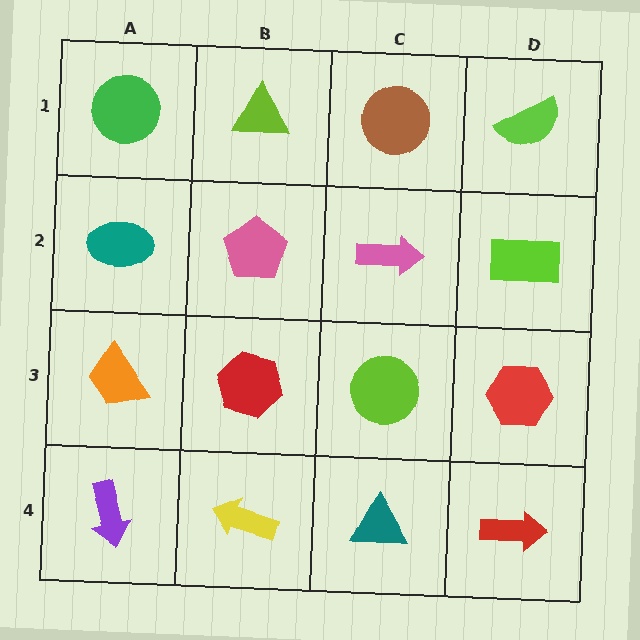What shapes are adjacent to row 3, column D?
A lime rectangle (row 2, column D), a red arrow (row 4, column D), a lime circle (row 3, column C).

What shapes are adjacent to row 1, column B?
A pink pentagon (row 2, column B), a green circle (row 1, column A), a brown circle (row 1, column C).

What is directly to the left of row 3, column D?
A lime circle.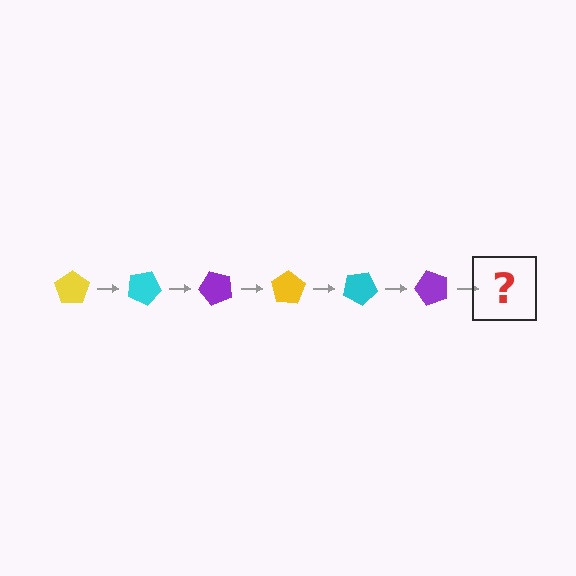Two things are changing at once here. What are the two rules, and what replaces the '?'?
The two rules are that it rotates 25 degrees each step and the color cycles through yellow, cyan, and purple. The '?' should be a yellow pentagon, rotated 150 degrees from the start.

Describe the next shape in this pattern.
It should be a yellow pentagon, rotated 150 degrees from the start.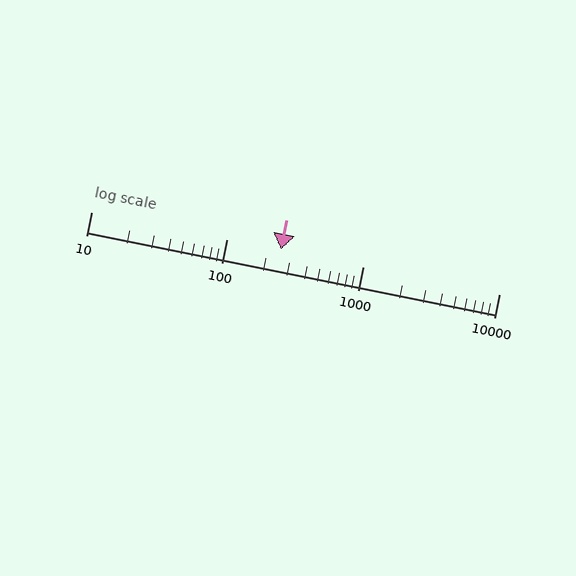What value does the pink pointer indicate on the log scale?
The pointer indicates approximately 250.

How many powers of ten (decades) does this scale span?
The scale spans 3 decades, from 10 to 10000.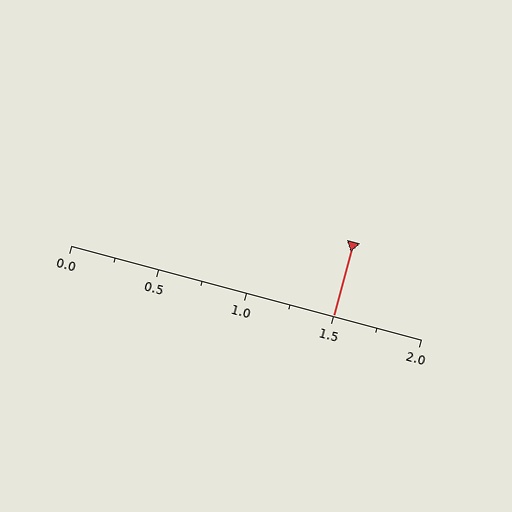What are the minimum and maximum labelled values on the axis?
The axis runs from 0.0 to 2.0.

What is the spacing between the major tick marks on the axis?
The major ticks are spaced 0.5 apart.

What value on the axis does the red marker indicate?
The marker indicates approximately 1.5.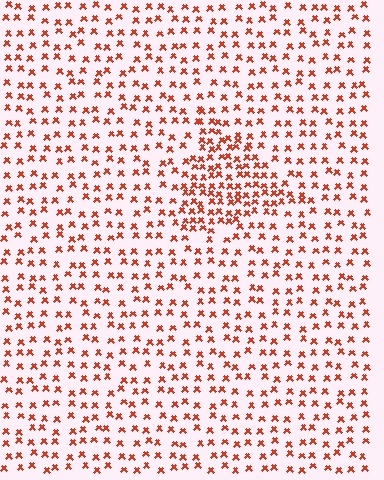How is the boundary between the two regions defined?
The boundary is defined by a change in element density (approximately 2.0x ratio). All elements are the same color, size, and shape.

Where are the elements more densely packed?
The elements are more densely packed inside the triangle boundary.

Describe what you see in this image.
The image contains small red elements arranged at two different densities. A triangle-shaped region is visible where the elements are more densely packed than the surrounding area.